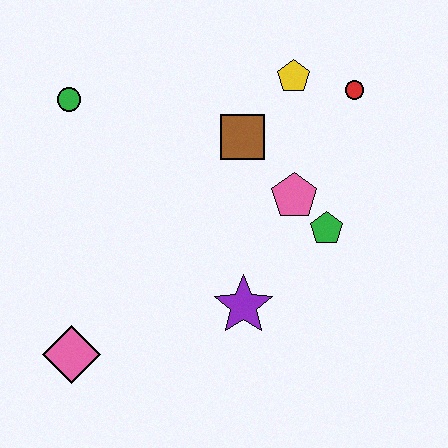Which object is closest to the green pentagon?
The pink pentagon is closest to the green pentagon.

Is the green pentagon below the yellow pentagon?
Yes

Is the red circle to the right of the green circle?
Yes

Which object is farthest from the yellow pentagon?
The pink diamond is farthest from the yellow pentagon.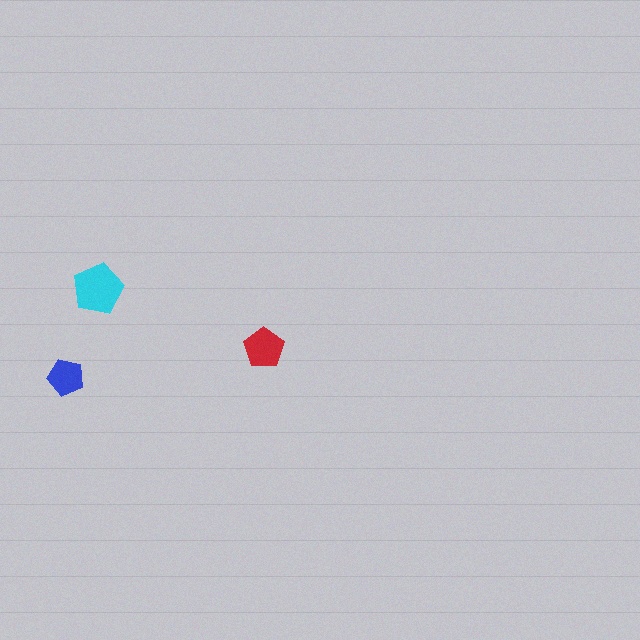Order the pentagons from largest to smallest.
the cyan one, the red one, the blue one.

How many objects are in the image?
There are 3 objects in the image.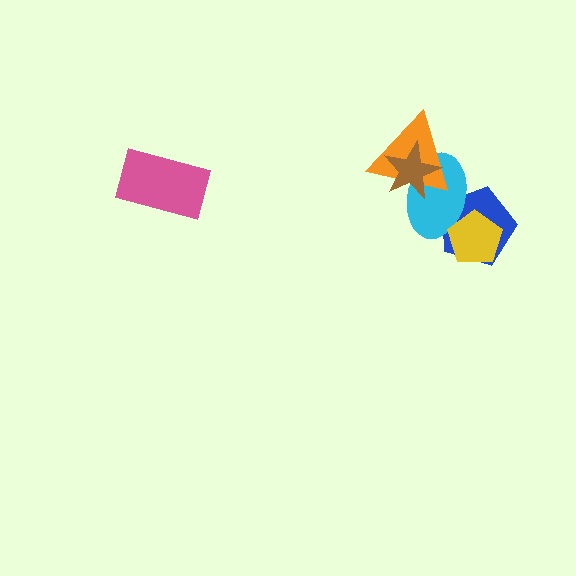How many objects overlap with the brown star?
2 objects overlap with the brown star.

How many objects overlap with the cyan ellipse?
4 objects overlap with the cyan ellipse.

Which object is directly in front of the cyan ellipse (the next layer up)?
The orange triangle is directly in front of the cyan ellipse.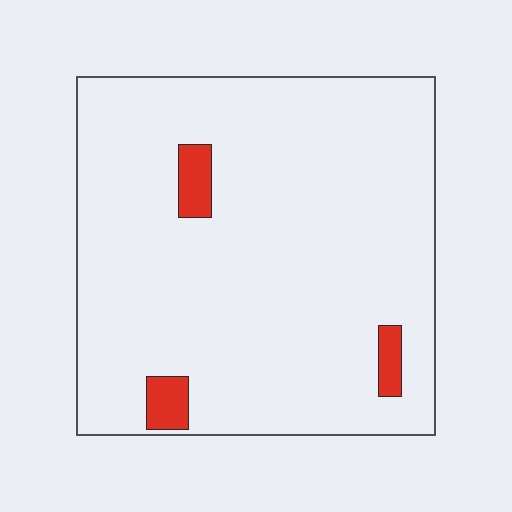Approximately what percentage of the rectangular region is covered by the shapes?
Approximately 5%.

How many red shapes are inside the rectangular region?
3.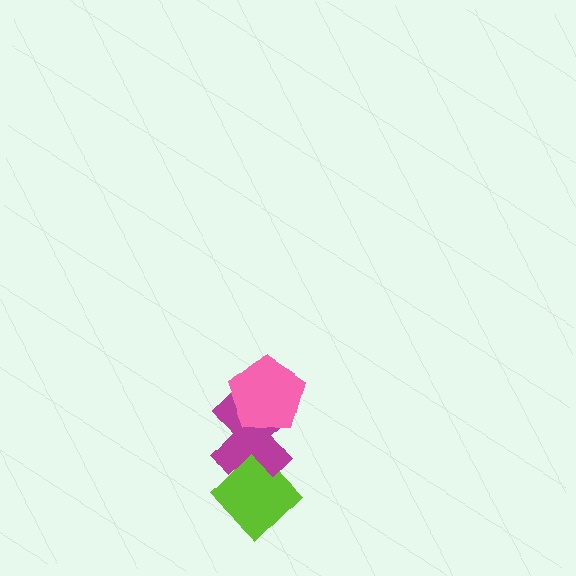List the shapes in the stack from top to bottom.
From top to bottom: the pink pentagon, the magenta cross, the lime diamond.